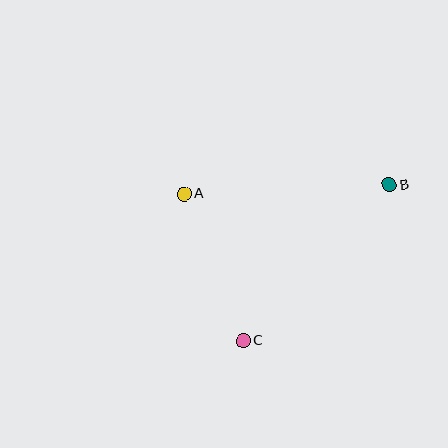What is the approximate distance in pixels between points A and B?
The distance between A and B is approximately 205 pixels.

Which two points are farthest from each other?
Points B and C are farthest from each other.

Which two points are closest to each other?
Points A and C are closest to each other.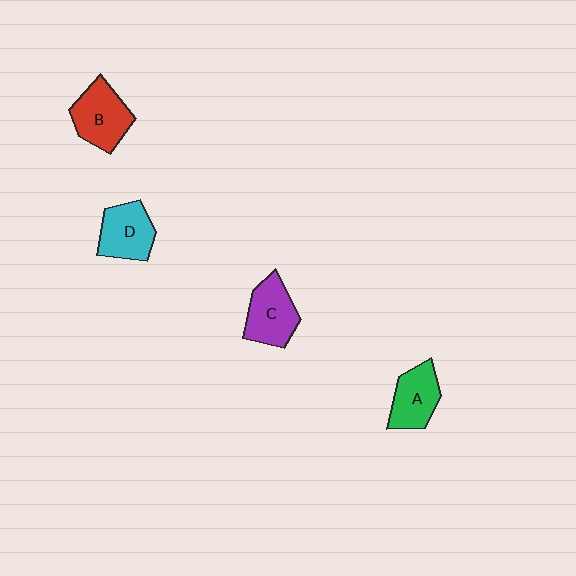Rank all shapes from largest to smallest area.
From largest to smallest: B (red), C (purple), D (cyan), A (green).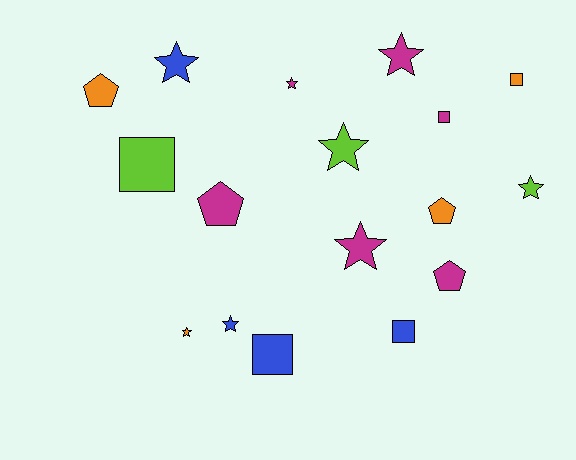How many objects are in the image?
There are 17 objects.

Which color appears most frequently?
Magenta, with 6 objects.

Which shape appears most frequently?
Star, with 8 objects.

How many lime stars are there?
There are 2 lime stars.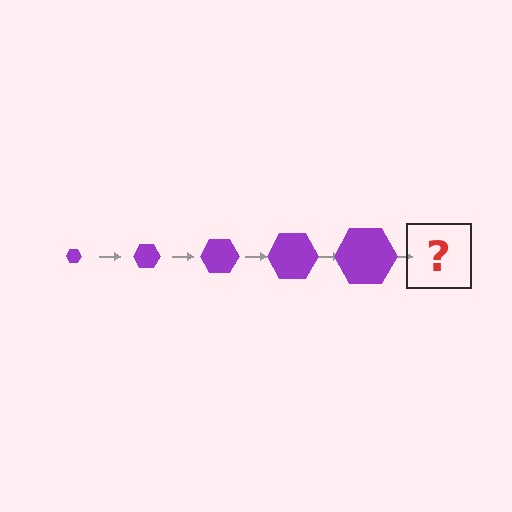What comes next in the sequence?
The next element should be a purple hexagon, larger than the previous one.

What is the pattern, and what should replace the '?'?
The pattern is that the hexagon gets progressively larger each step. The '?' should be a purple hexagon, larger than the previous one.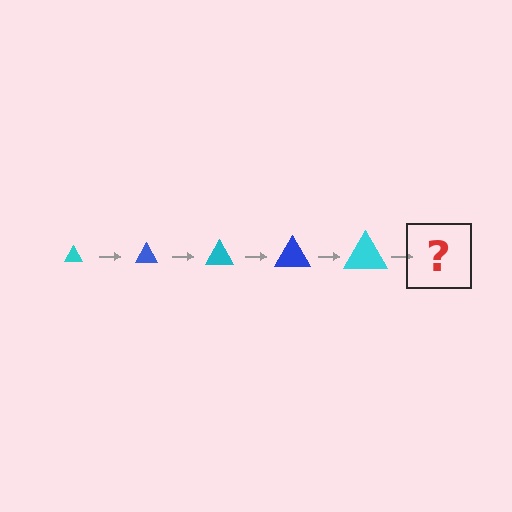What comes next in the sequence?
The next element should be a blue triangle, larger than the previous one.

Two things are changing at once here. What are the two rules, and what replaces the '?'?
The two rules are that the triangle grows larger each step and the color cycles through cyan and blue. The '?' should be a blue triangle, larger than the previous one.